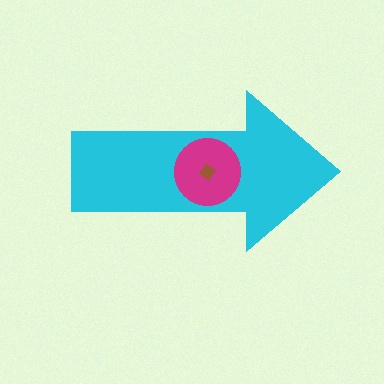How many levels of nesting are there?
3.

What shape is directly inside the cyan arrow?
The magenta circle.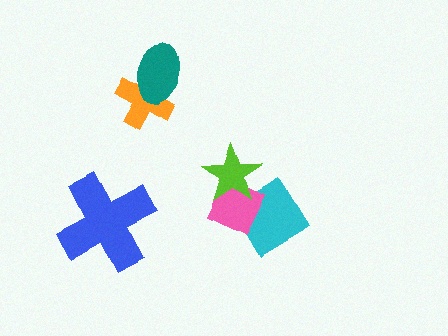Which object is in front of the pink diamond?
The lime star is in front of the pink diamond.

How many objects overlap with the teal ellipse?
1 object overlaps with the teal ellipse.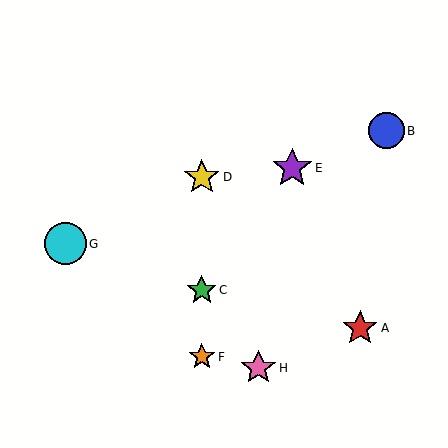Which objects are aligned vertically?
Objects C, D, F are aligned vertically.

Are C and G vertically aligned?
No, C is at x≈202 and G is at x≈65.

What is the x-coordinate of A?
Object A is at x≈360.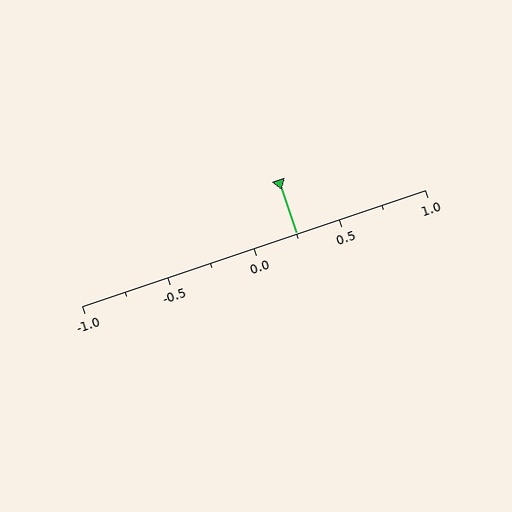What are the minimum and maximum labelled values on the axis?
The axis runs from -1.0 to 1.0.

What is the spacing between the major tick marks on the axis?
The major ticks are spaced 0.5 apart.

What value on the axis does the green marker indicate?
The marker indicates approximately 0.25.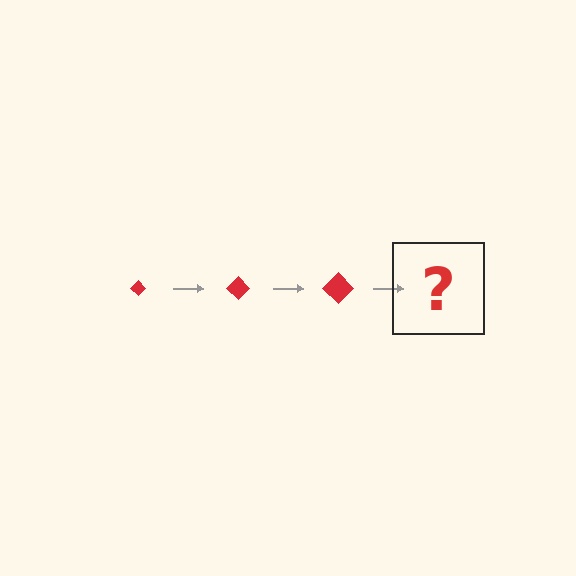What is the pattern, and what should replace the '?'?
The pattern is that the diamond gets progressively larger each step. The '?' should be a red diamond, larger than the previous one.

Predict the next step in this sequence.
The next step is a red diamond, larger than the previous one.